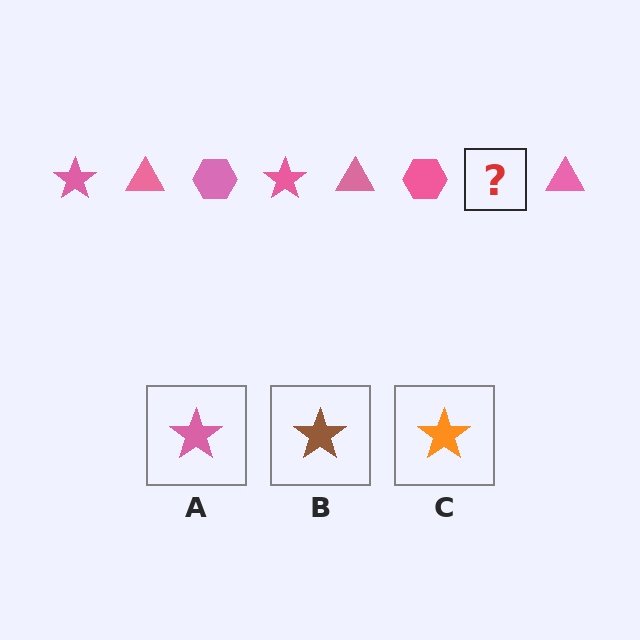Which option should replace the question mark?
Option A.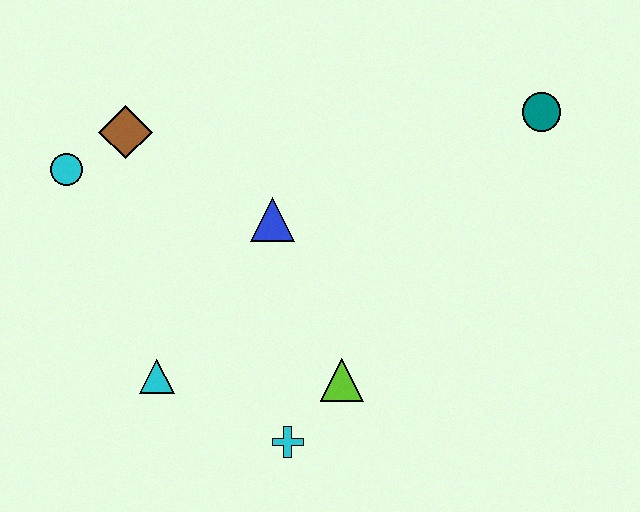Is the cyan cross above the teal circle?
No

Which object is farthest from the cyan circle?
The teal circle is farthest from the cyan circle.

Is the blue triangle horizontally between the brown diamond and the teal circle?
Yes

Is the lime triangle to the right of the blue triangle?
Yes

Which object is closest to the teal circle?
The blue triangle is closest to the teal circle.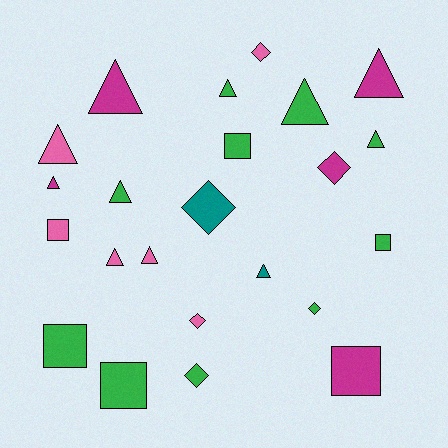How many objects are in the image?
There are 23 objects.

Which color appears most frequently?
Green, with 10 objects.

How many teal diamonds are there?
There is 1 teal diamond.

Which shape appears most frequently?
Triangle, with 11 objects.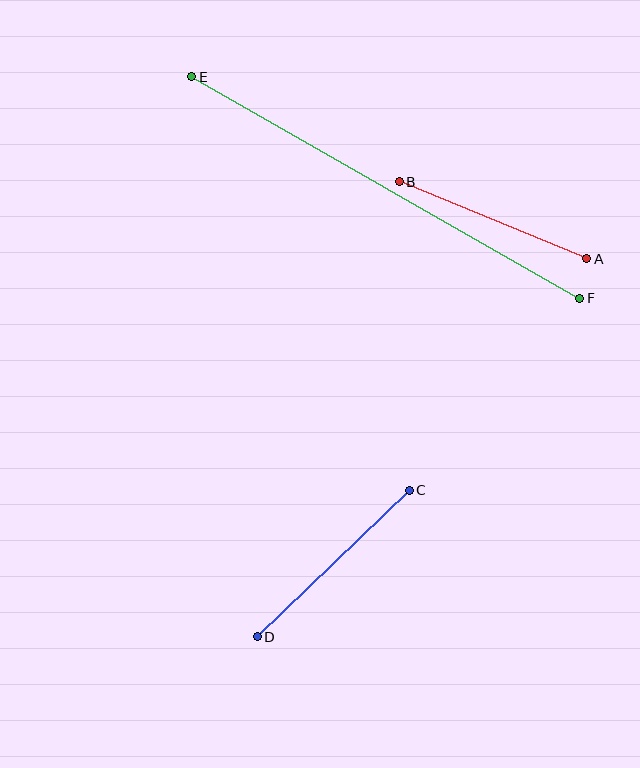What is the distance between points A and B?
The distance is approximately 203 pixels.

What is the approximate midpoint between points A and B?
The midpoint is at approximately (493, 220) pixels.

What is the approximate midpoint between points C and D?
The midpoint is at approximately (333, 563) pixels.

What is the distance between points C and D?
The distance is approximately 211 pixels.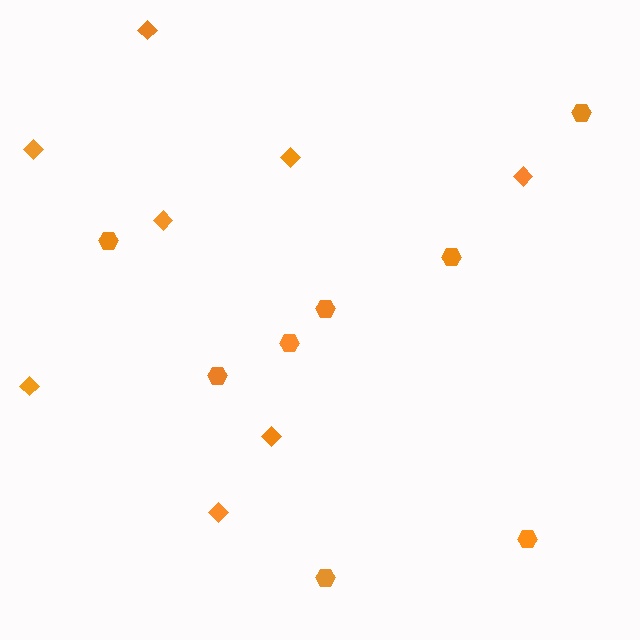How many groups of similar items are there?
There are 2 groups: one group of diamonds (8) and one group of hexagons (8).